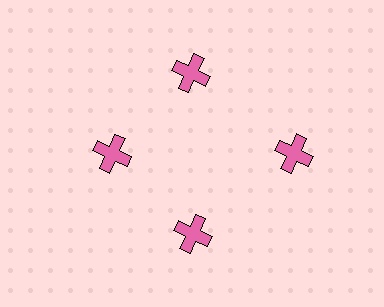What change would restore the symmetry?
The symmetry would be restored by moving it inward, back onto the ring so that all 4 crosses sit at equal angles and equal distance from the center.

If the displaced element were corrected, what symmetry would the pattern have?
It would have 4-fold rotational symmetry — the pattern would map onto itself every 90 degrees.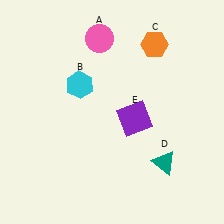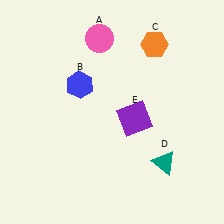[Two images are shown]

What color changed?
The hexagon (B) changed from cyan in Image 1 to blue in Image 2.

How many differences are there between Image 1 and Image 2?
There is 1 difference between the two images.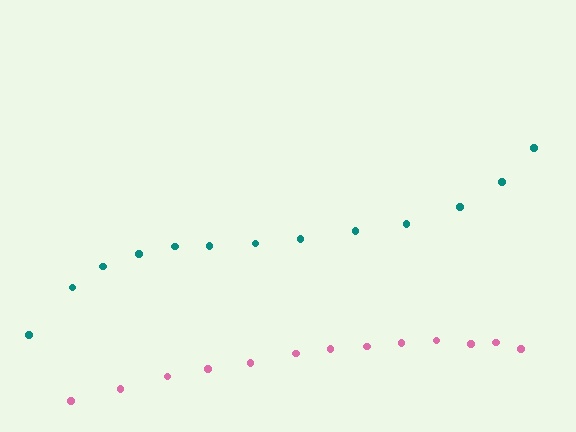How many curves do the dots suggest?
There are 2 distinct paths.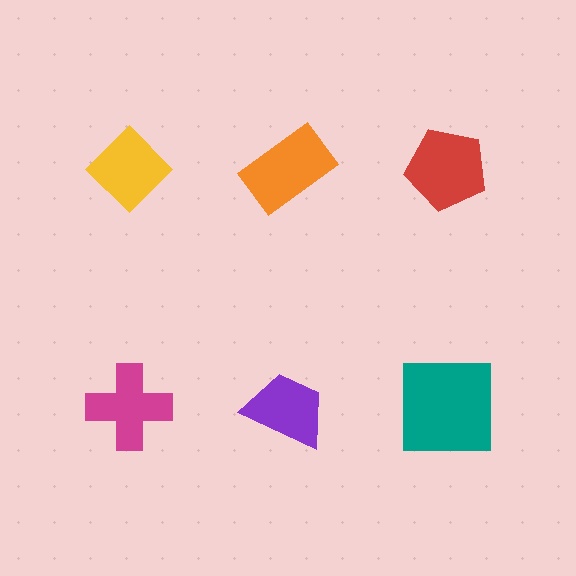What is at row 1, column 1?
A yellow diamond.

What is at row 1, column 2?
An orange rectangle.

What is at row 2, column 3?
A teal square.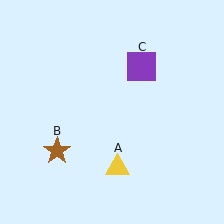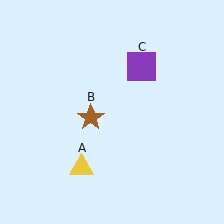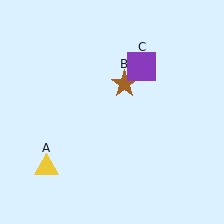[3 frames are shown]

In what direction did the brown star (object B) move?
The brown star (object B) moved up and to the right.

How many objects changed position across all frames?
2 objects changed position: yellow triangle (object A), brown star (object B).